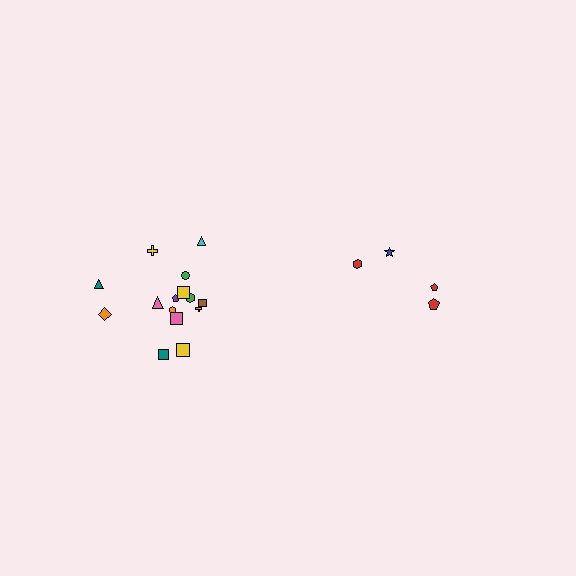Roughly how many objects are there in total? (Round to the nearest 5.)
Roughly 20 objects in total.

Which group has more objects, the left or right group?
The left group.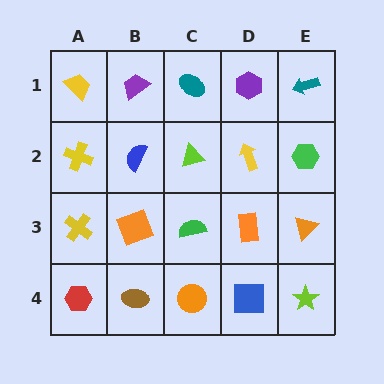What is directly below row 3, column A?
A red hexagon.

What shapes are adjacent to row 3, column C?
A lime triangle (row 2, column C), an orange circle (row 4, column C), an orange square (row 3, column B), an orange rectangle (row 3, column D).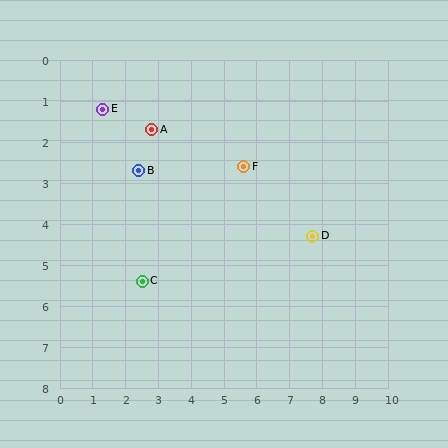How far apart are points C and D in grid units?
Points C and D are about 5.3 grid units apart.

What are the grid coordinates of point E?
Point E is at approximately (1.3, 1.2).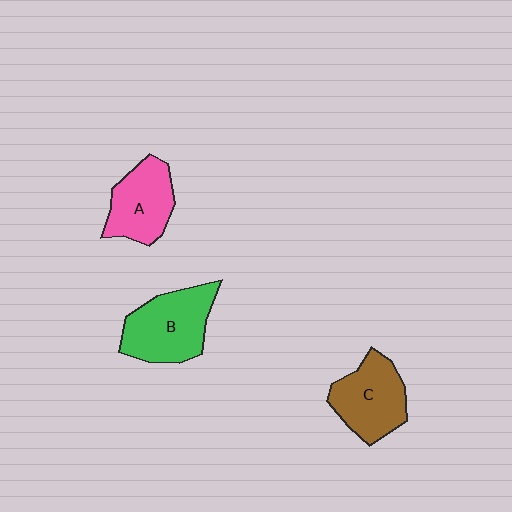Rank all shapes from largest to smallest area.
From largest to smallest: B (green), C (brown), A (pink).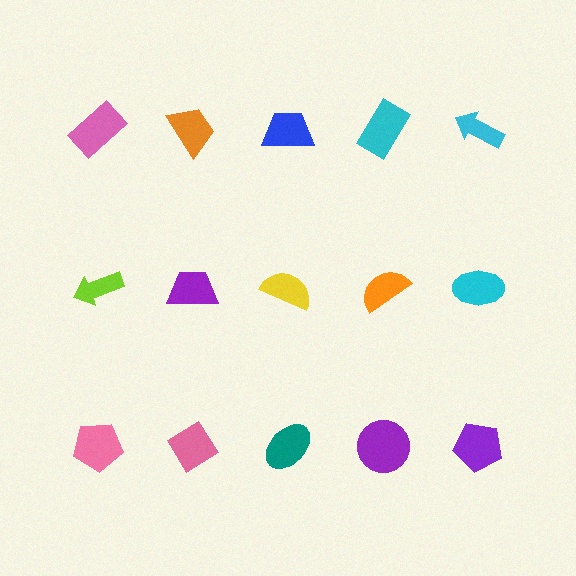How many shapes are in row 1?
5 shapes.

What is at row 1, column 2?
An orange trapezoid.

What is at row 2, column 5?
A cyan ellipse.